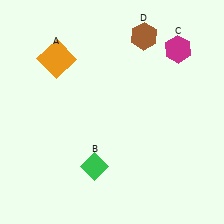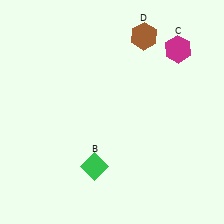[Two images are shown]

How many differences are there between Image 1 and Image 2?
There is 1 difference between the two images.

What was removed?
The orange square (A) was removed in Image 2.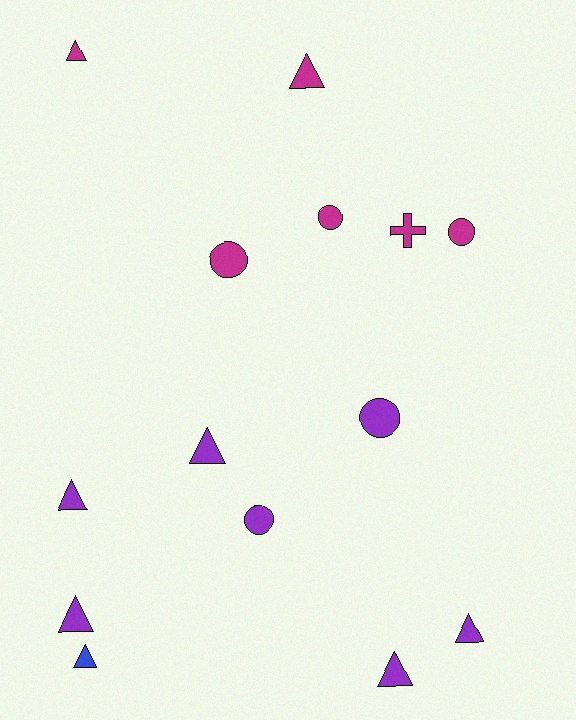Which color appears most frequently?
Purple, with 7 objects.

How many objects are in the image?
There are 14 objects.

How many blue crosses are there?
There are no blue crosses.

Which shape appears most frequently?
Triangle, with 8 objects.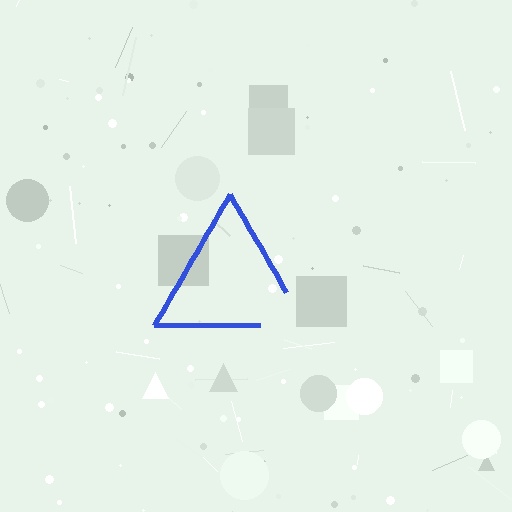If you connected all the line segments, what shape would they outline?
They would outline a triangle.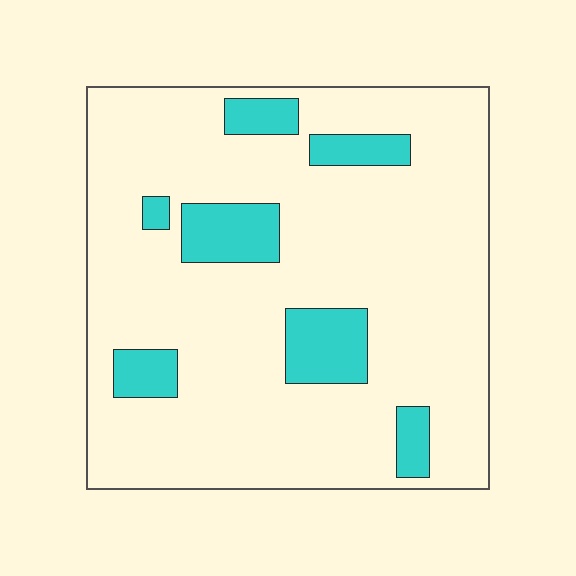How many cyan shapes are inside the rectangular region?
7.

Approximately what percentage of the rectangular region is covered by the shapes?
Approximately 15%.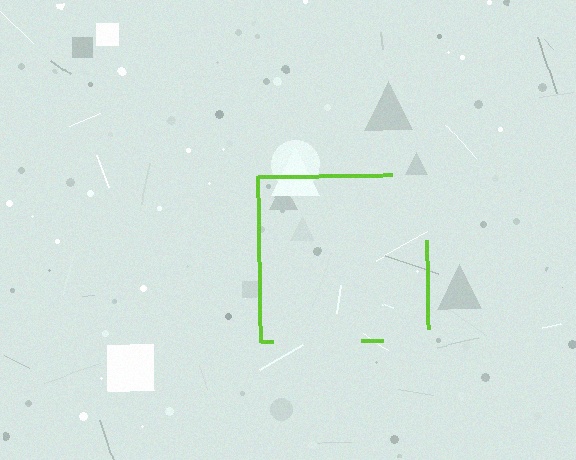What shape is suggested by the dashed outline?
The dashed outline suggests a square.